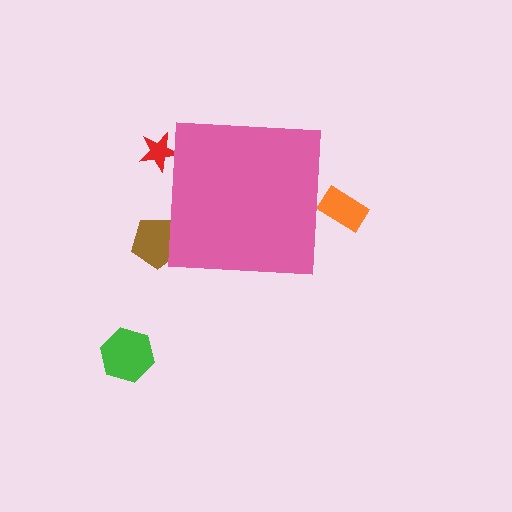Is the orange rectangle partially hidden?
Yes, the orange rectangle is partially hidden behind the pink square.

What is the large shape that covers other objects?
A pink square.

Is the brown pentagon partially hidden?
Yes, the brown pentagon is partially hidden behind the pink square.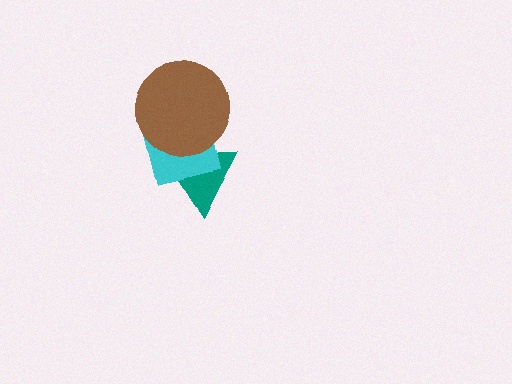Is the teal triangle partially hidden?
Yes, it is partially covered by another shape.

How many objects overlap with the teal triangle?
2 objects overlap with the teal triangle.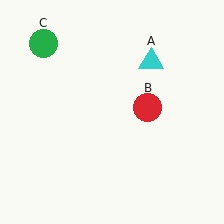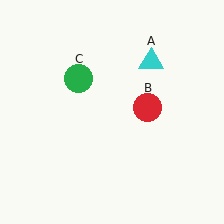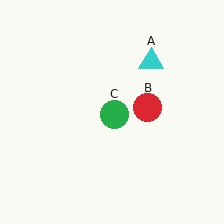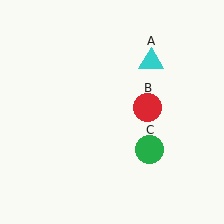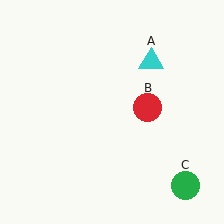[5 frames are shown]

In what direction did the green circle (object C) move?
The green circle (object C) moved down and to the right.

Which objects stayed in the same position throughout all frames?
Cyan triangle (object A) and red circle (object B) remained stationary.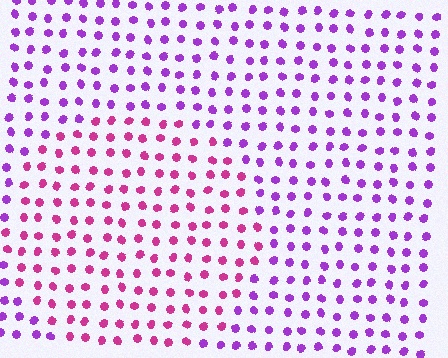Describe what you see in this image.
The image is filled with small purple elements in a uniform arrangement. A circle-shaped region is visible where the elements are tinted to a slightly different hue, forming a subtle color boundary.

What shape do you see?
I see a circle.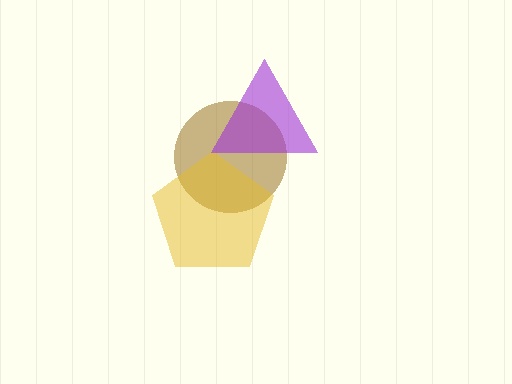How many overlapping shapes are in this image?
There are 3 overlapping shapes in the image.